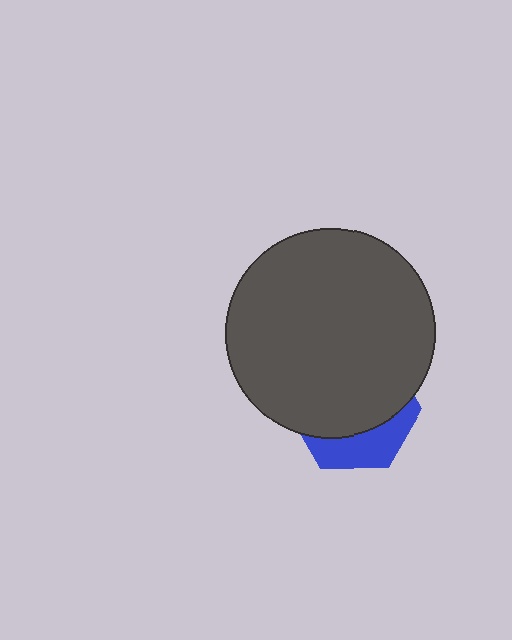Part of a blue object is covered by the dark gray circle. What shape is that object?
It is a hexagon.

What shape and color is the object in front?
The object in front is a dark gray circle.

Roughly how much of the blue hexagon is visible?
A small part of it is visible (roughly 30%).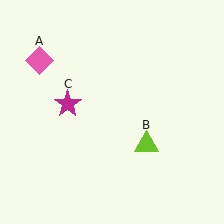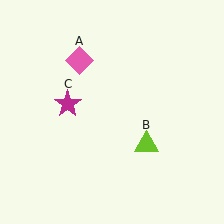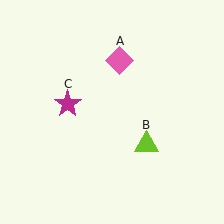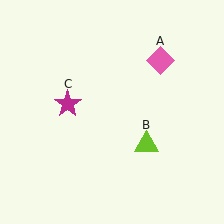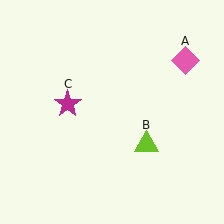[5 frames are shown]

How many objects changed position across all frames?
1 object changed position: pink diamond (object A).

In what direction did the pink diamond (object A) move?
The pink diamond (object A) moved right.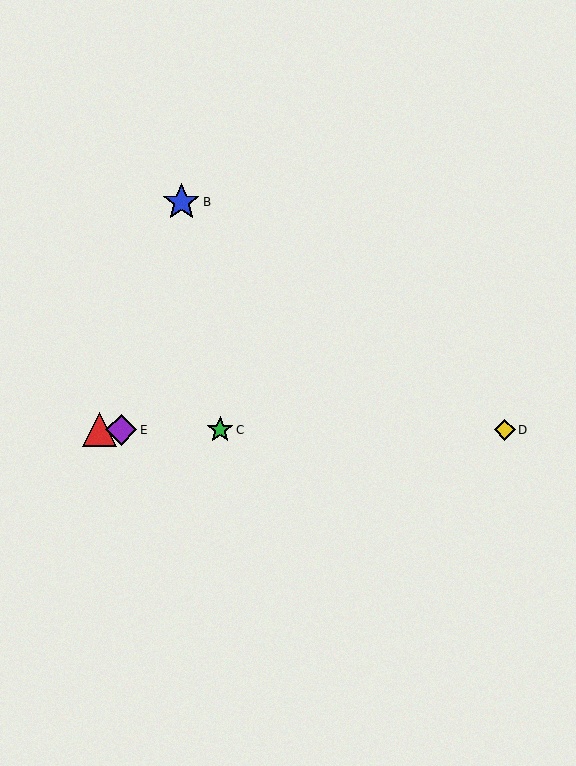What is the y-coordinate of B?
Object B is at y≈202.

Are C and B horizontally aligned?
No, C is at y≈430 and B is at y≈202.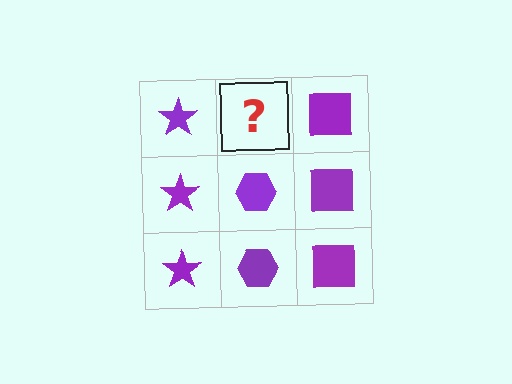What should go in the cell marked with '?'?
The missing cell should contain a purple hexagon.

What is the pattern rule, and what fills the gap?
The rule is that each column has a consistent shape. The gap should be filled with a purple hexagon.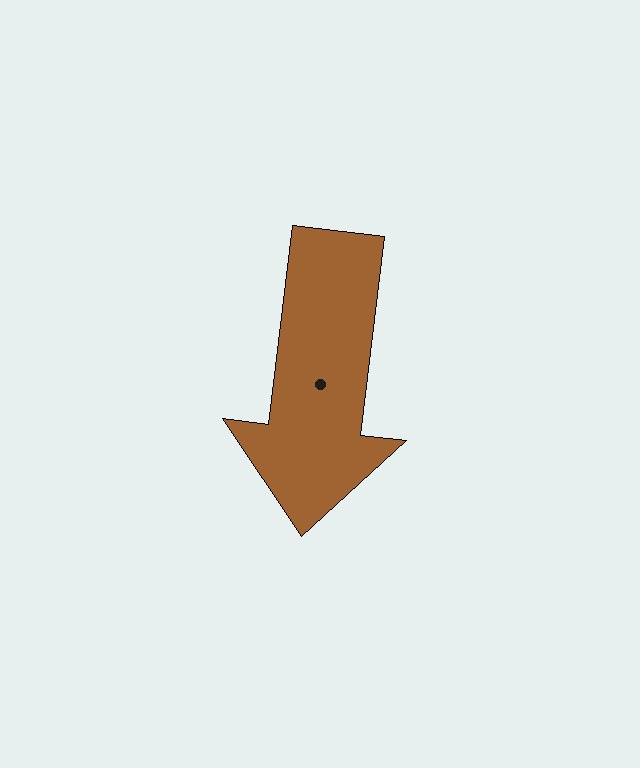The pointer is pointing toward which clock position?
Roughly 6 o'clock.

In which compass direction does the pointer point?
South.